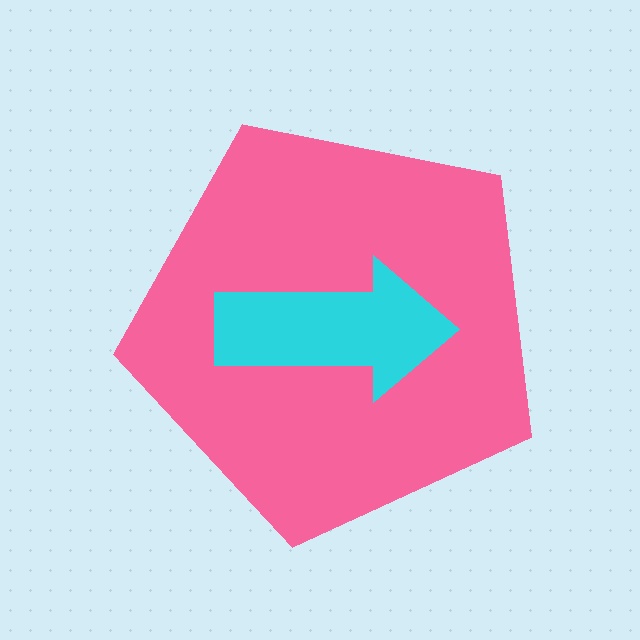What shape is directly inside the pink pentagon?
The cyan arrow.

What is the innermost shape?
The cyan arrow.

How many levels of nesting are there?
2.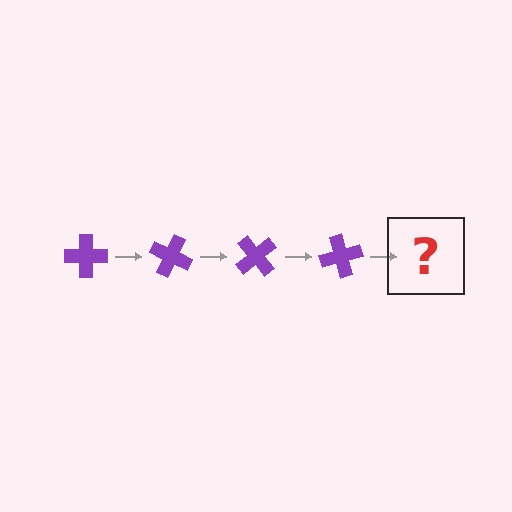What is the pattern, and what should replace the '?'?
The pattern is that the cross rotates 25 degrees each step. The '?' should be a purple cross rotated 100 degrees.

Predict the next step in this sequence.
The next step is a purple cross rotated 100 degrees.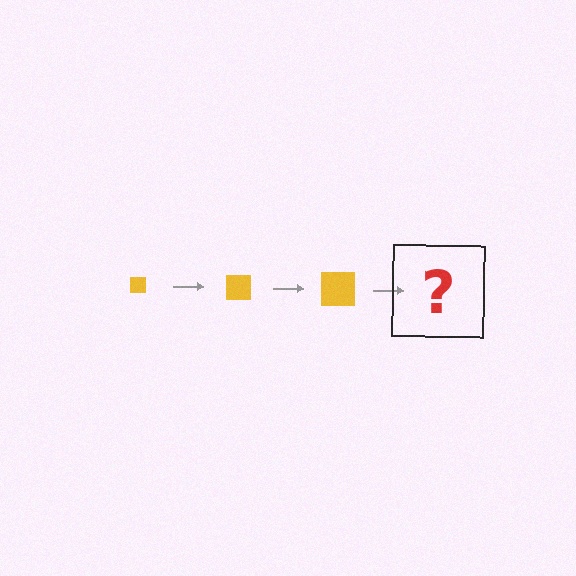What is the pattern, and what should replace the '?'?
The pattern is that the square gets progressively larger each step. The '?' should be a yellow square, larger than the previous one.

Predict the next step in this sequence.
The next step is a yellow square, larger than the previous one.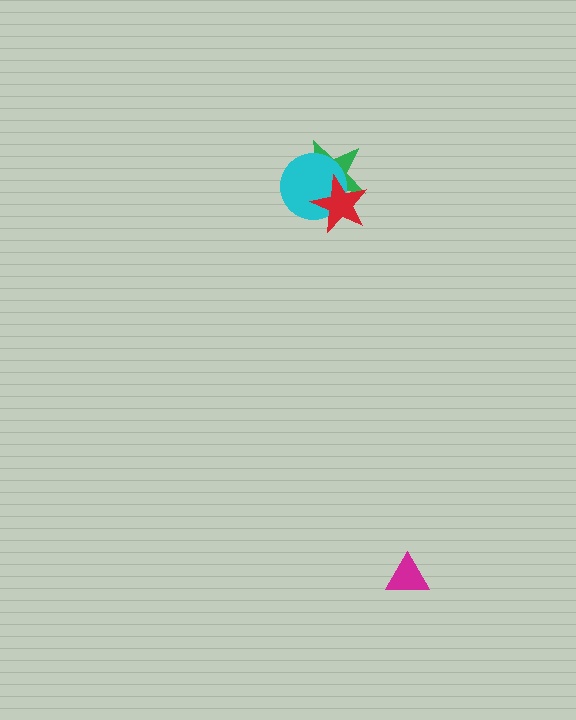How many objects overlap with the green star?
2 objects overlap with the green star.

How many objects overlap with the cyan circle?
2 objects overlap with the cyan circle.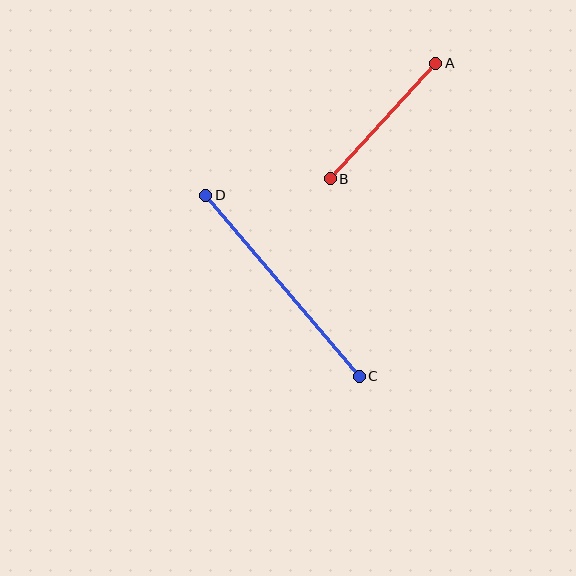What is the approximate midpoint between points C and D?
The midpoint is at approximately (283, 286) pixels.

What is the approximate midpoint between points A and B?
The midpoint is at approximately (383, 121) pixels.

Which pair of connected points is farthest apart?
Points C and D are farthest apart.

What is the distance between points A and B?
The distance is approximately 157 pixels.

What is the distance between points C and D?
The distance is approximately 237 pixels.